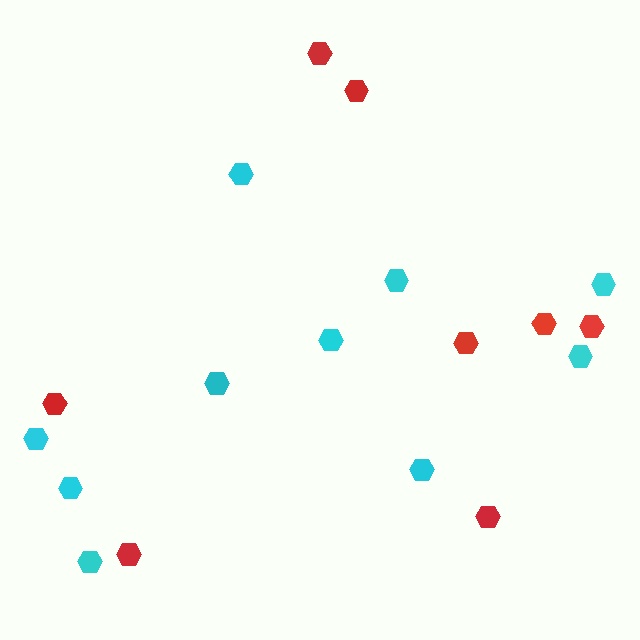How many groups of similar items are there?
There are 2 groups: one group of red hexagons (8) and one group of cyan hexagons (10).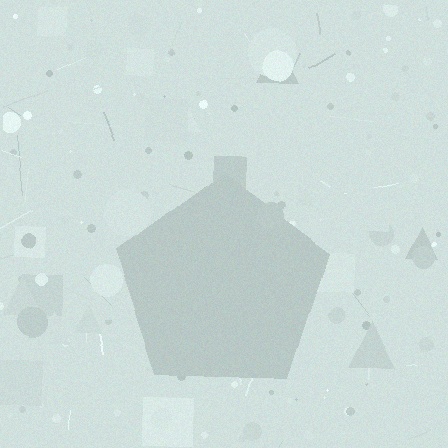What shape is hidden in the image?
A pentagon is hidden in the image.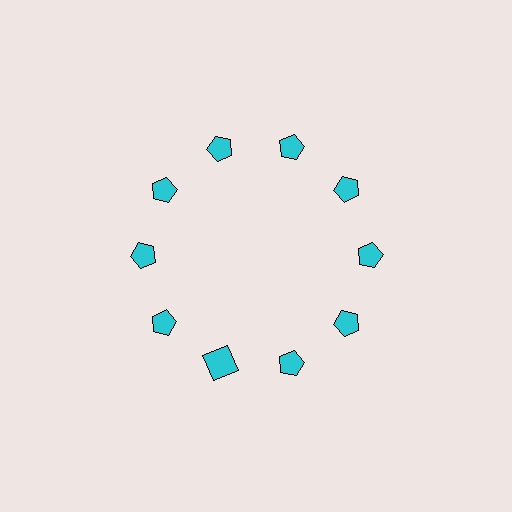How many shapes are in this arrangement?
There are 10 shapes arranged in a ring pattern.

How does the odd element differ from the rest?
It has a different shape: square instead of pentagon.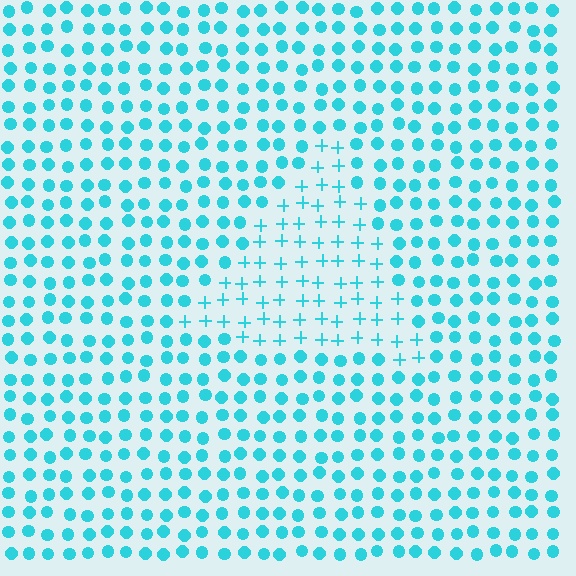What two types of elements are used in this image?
The image uses plus signs inside the triangle region and circles outside it.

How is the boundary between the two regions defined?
The boundary is defined by a change in element shape: plus signs inside vs. circles outside. All elements share the same color and spacing.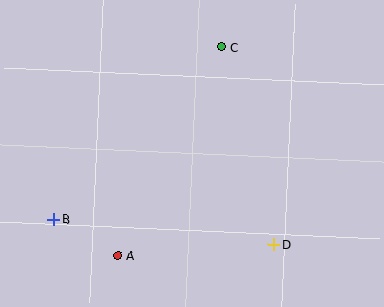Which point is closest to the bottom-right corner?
Point D is closest to the bottom-right corner.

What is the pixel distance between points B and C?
The distance between B and C is 240 pixels.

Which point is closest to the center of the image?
Point C at (222, 47) is closest to the center.